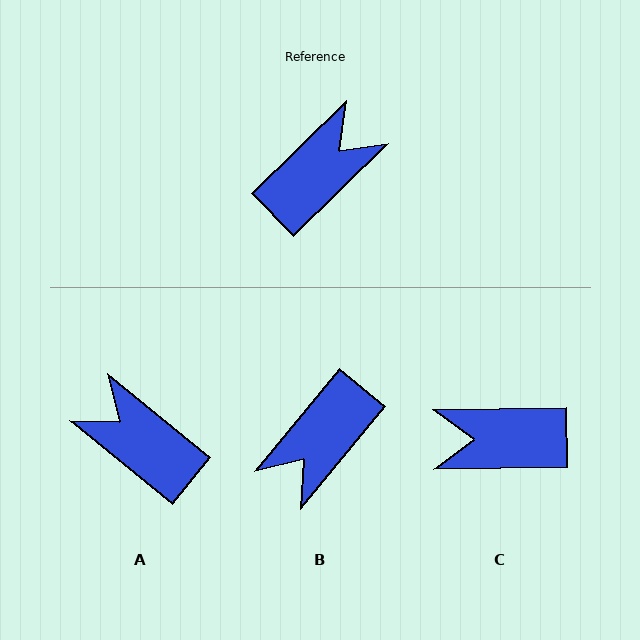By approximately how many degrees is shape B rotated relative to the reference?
Approximately 174 degrees clockwise.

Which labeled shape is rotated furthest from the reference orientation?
B, about 174 degrees away.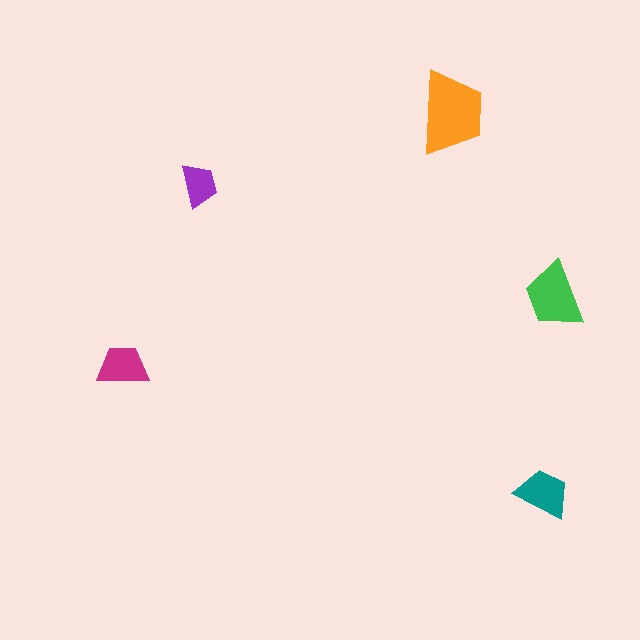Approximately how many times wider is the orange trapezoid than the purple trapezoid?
About 2 times wider.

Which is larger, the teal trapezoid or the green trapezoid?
The green one.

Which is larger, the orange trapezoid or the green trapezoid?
The orange one.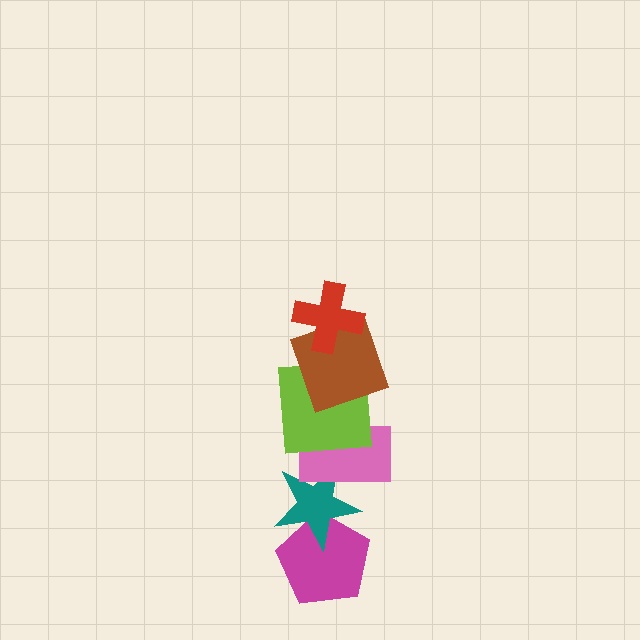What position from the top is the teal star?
The teal star is 5th from the top.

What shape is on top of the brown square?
The red cross is on top of the brown square.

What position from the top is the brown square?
The brown square is 2nd from the top.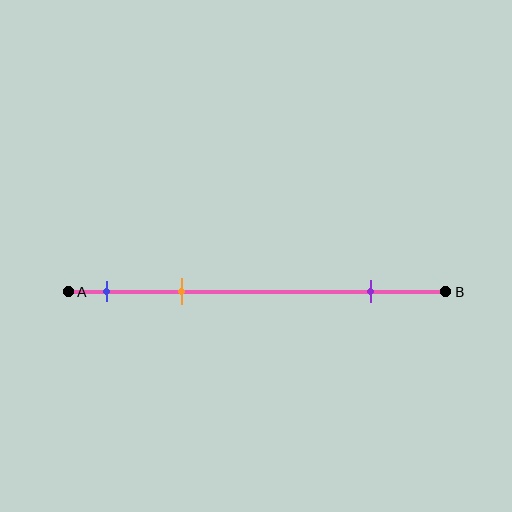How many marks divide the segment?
There are 3 marks dividing the segment.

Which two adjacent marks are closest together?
The blue and orange marks are the closest adjacent pair.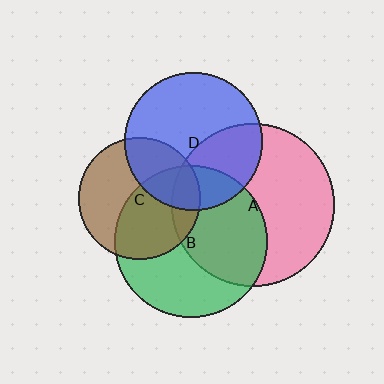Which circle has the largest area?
Circle A (pink).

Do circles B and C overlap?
Yes.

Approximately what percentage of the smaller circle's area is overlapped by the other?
Approximately 50%.